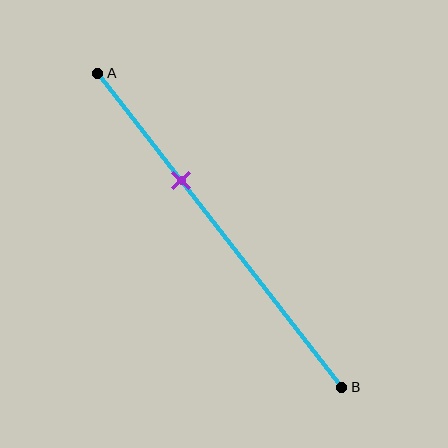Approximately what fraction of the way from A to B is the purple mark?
The purple mark is approximately 35% of the way from A to B.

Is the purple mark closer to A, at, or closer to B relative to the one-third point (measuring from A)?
The purple mark is approximately at the one-third point of segment AB.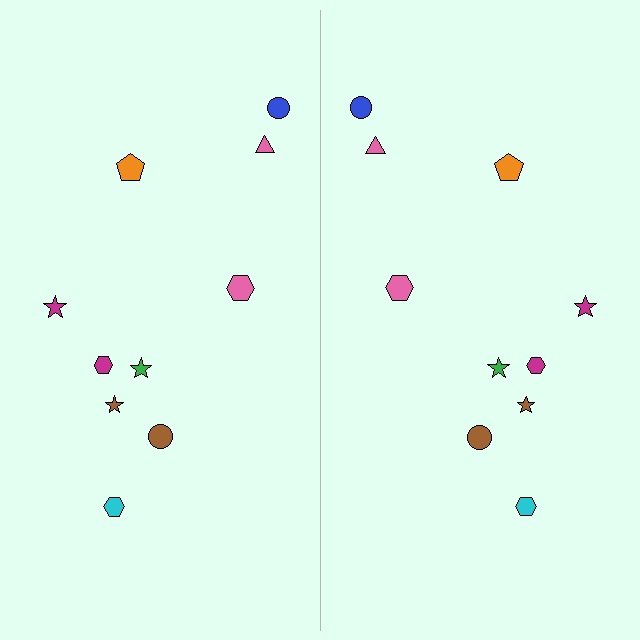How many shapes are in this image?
There are 20 shapes in this image.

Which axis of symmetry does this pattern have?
The pattern has a vertical axis of symmetry running through the center of the image.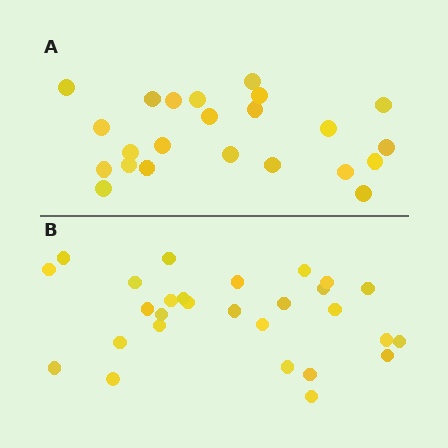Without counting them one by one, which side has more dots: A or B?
Region B (the bottom region) has more dots.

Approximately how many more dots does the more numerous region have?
Region B has about 5 more dots than region A.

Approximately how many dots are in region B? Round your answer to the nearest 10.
About 30 dots. (The exact count is 28, which rounds to 30.)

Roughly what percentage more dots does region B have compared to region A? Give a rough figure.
About 20% more.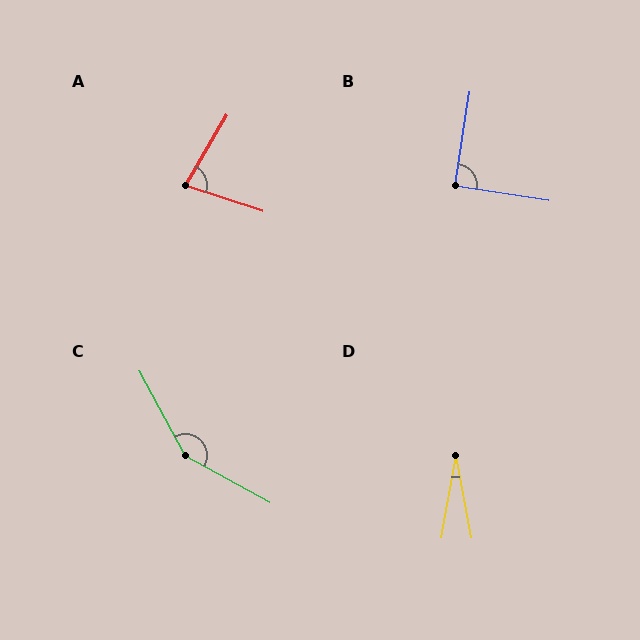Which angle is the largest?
C, at approximately 148 degrees.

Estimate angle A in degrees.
Approximately 78 degrees.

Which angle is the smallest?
D, at approximately 21 degrees.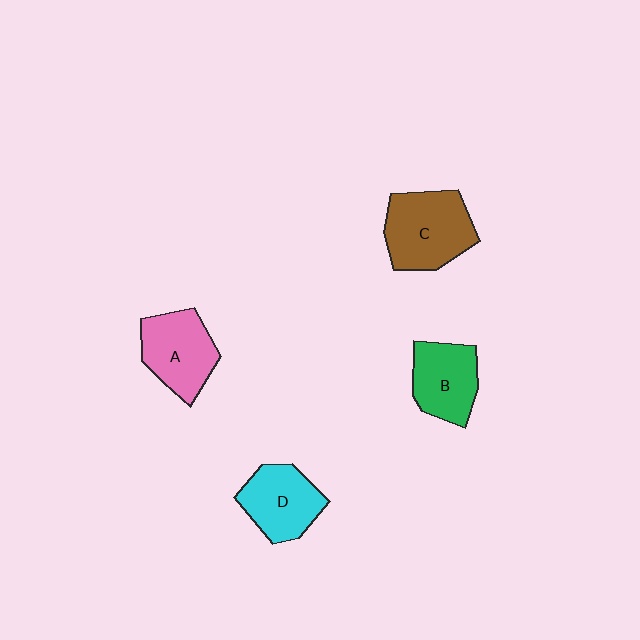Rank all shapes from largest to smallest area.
From largest to smallest: C (brown), A (pink), D (cyan), B (green).